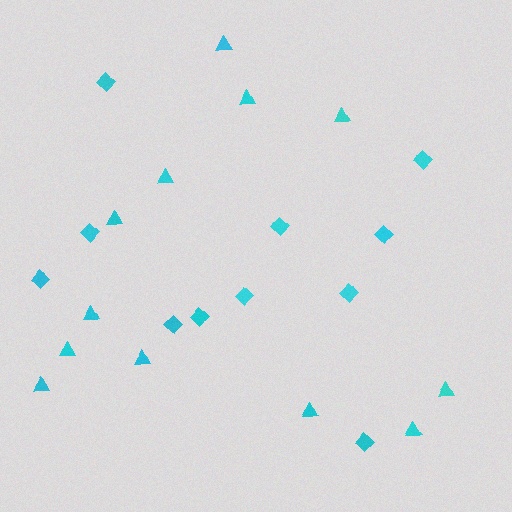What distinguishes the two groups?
There are 2 groups: one group of diamonds (11) and one group of triangles (12).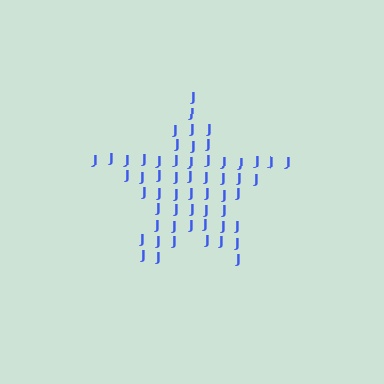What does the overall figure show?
The overall figure shows a star.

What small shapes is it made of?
It is made of small letter J's.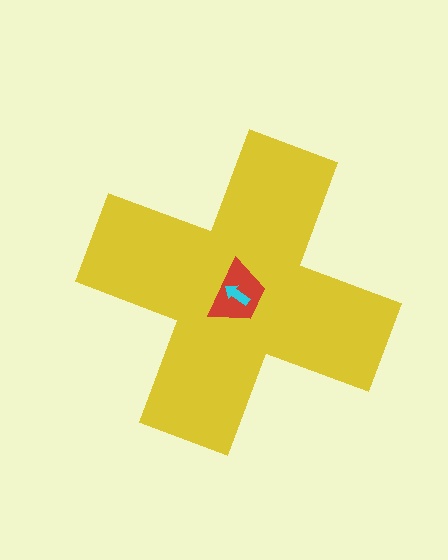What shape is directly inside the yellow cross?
The red trapezoid.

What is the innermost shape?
The cyan arrow.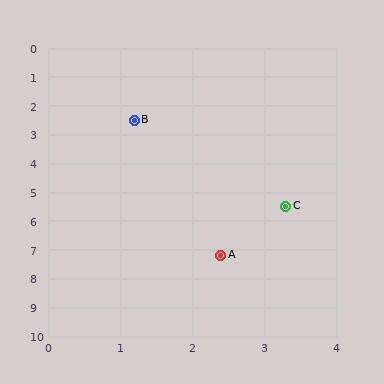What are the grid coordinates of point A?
Point A is at approximately (2.4, 7.2).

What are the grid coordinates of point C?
Point C is at approximately (3.3, 5.5).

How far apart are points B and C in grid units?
Points B and C are about 3.7 grid units apart.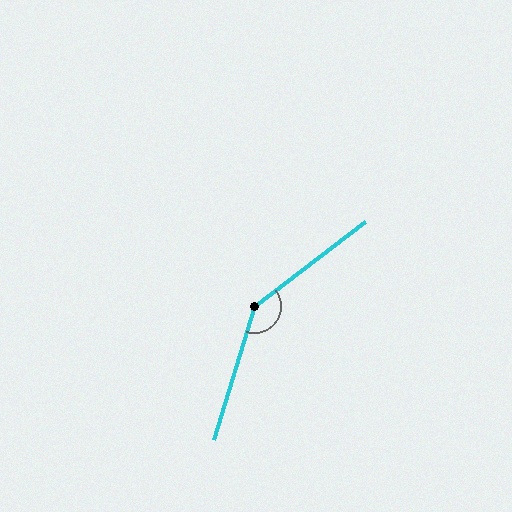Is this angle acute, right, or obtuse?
It is obtuse.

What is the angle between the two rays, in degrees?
Approximately 144 degrees.